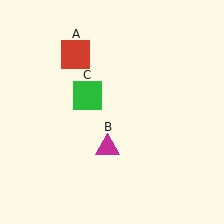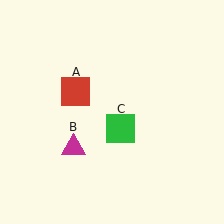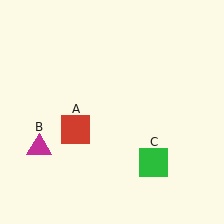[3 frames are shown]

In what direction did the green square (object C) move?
The green square (object C) moved down and to the right.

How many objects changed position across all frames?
3 objects changed position: red square (object A), magenta triangle (object B), green square (object C).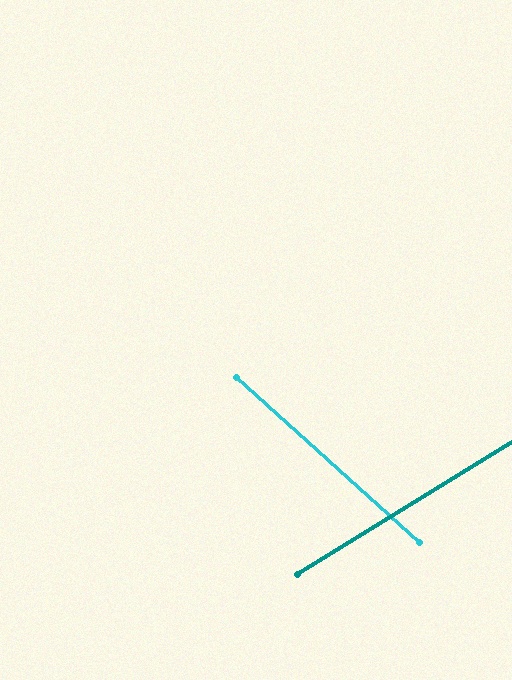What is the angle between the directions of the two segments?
Approximately 74 degrees.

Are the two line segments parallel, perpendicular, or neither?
Neither parallel nor perpendicular — they differ by about 74°.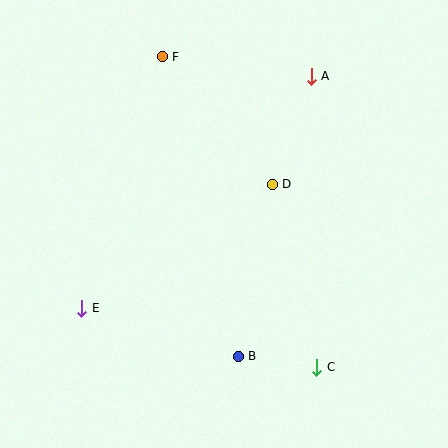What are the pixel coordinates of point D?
Point D is at (272, 184).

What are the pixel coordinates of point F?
Point F is at (162, 57).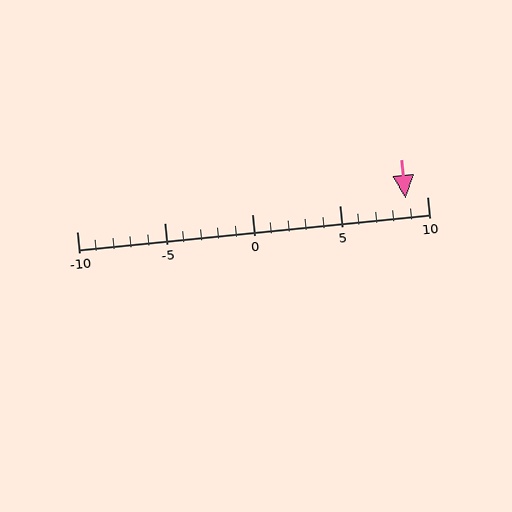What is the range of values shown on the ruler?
The ruler shows values from -10 to 10.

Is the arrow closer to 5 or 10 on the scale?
The arrow is closer to 10.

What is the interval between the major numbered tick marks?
The major tick marks are spaced 5 units apart.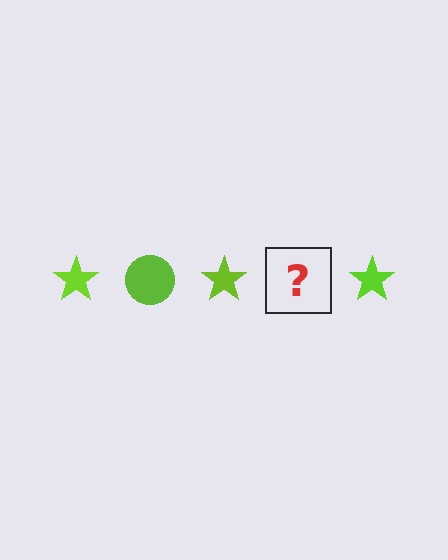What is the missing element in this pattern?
The missing element is a lime circle.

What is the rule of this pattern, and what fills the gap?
The rule is that the pattern cycles through star, circle shapes in lime. The gap should be filled with a lime circle.